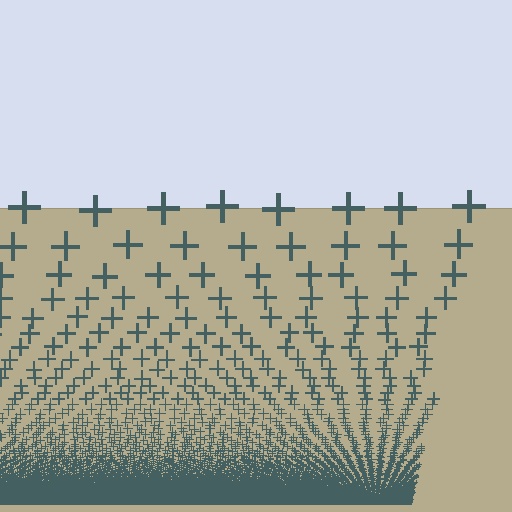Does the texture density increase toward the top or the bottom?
Density increases toward the bottom.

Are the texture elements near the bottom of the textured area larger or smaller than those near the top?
Smaller. The gradient is inverted — elements near the bottom are smaller and denser.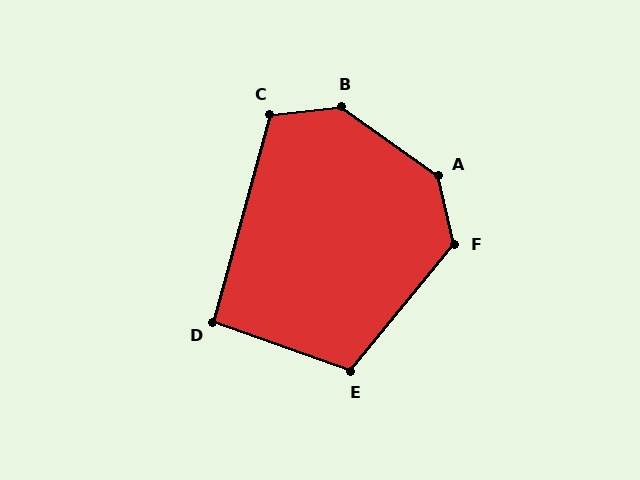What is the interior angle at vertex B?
Approximately 138 degrees (obtuse).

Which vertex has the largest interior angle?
A, at approximately 139 degrees.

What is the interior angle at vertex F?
Approximately 127 degrees (obtuse).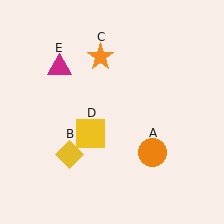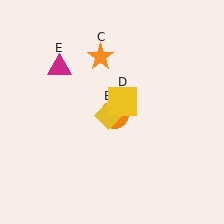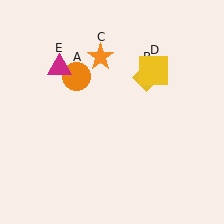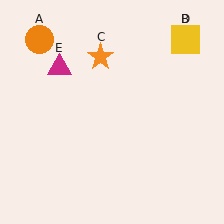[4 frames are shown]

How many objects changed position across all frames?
3 objects changed position: orange circle (object A), yellow diamond (object B), yellow square (object D).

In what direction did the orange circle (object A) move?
The orange circle (object A) moved up and to the left.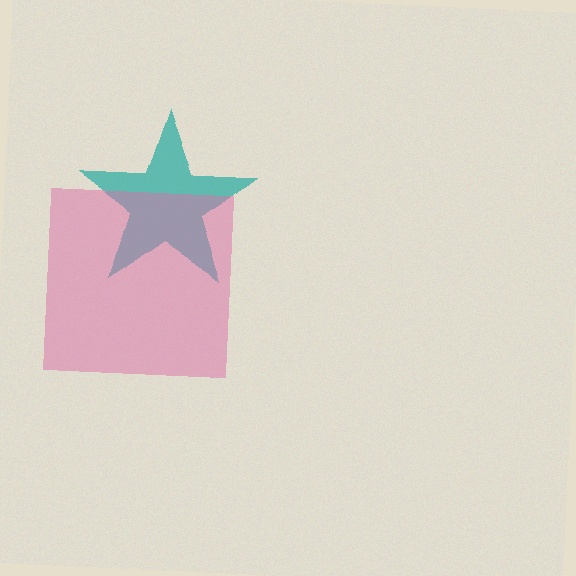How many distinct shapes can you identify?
There are 2 distinct shapes: a teal star, a pink square.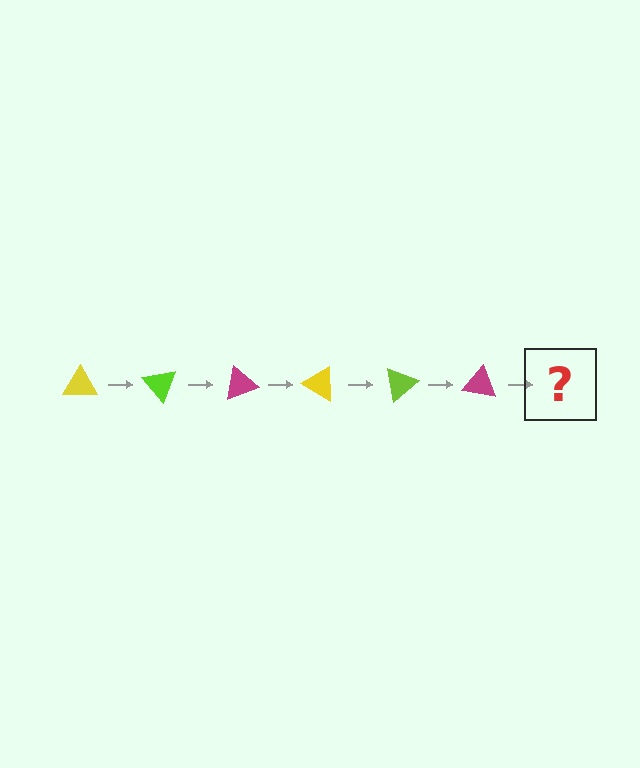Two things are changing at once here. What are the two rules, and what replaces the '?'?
The two rules are that it rotates 50 degrees each step and the color cycles through yellow, lime, and magenta. The '?' should be a yellow triangle, rotated 300 degrees from the start.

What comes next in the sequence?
The next element should be a yellow triangle, rotated 300 degrees from the start.